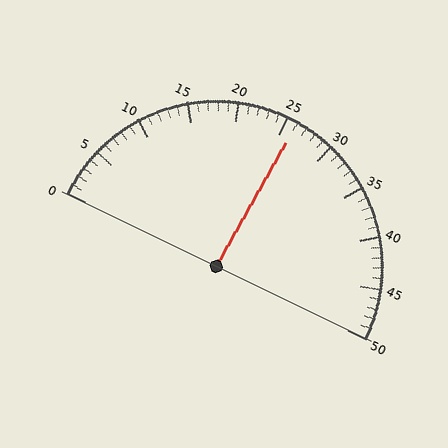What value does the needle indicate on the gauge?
The needle indicates approximately 26.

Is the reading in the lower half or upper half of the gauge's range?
The reading is in the upper half of the range (0 to 50).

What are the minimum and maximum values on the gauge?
The gauge ranges from 0 to 50.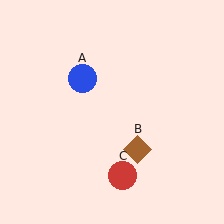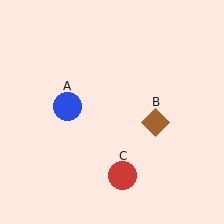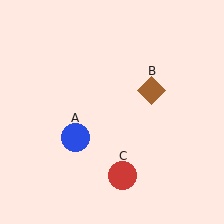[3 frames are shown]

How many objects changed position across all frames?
2 objects changed position: blue circle (object A), brown diamond (object B).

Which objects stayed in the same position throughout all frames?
Red circle (object C) remained stationary.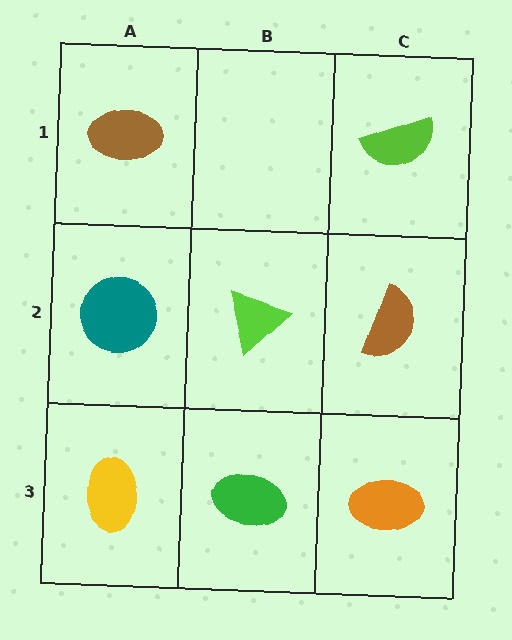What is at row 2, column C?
A brown semicircle.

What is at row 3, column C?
An orange ellipse.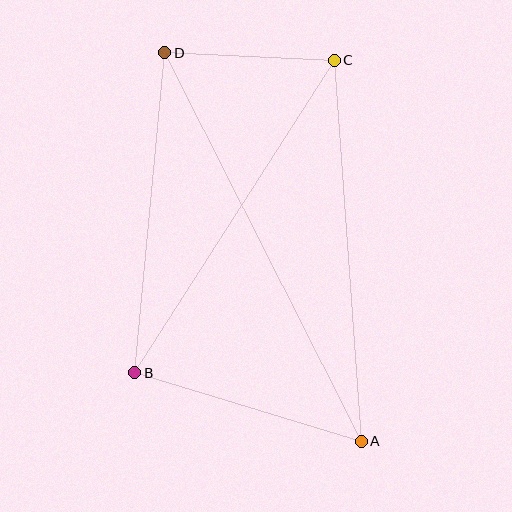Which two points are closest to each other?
Points C and D are closest to each other.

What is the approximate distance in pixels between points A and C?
The distance between A and C is approximately 382 pixels.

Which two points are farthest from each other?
Points A and D are farthest from each other.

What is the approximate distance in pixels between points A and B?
The distance between A and B is approximately 236 pixels.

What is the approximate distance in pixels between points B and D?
The distance between B and D is approximately 321 pixels.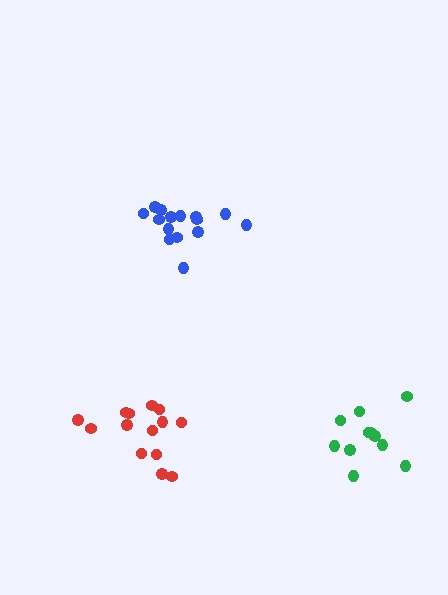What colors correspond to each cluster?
The clusters are colored: red, green, blue.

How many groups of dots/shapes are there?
There are 3 groups.